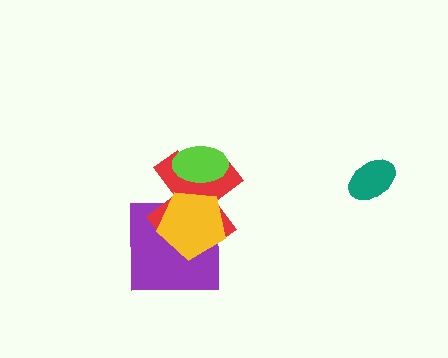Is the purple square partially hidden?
Yes, it is partially covered by another shape.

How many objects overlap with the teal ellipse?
0 objects overlap with the teal ellipse.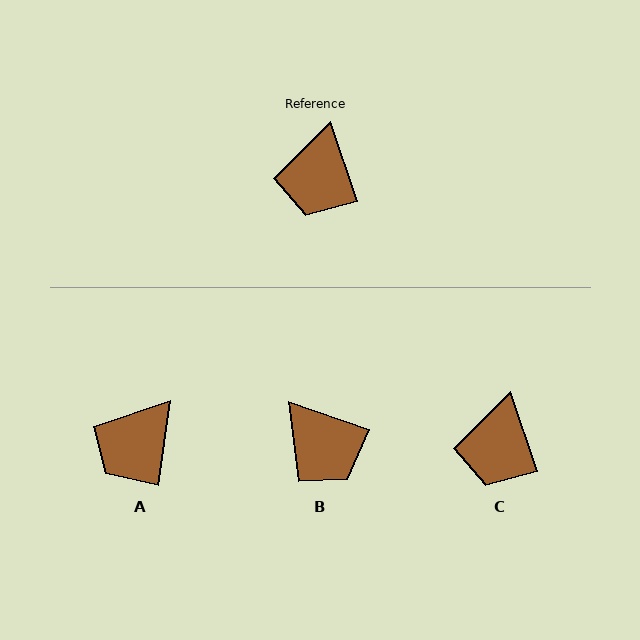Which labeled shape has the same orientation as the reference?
C.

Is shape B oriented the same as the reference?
No, it is off by about 51 degrees.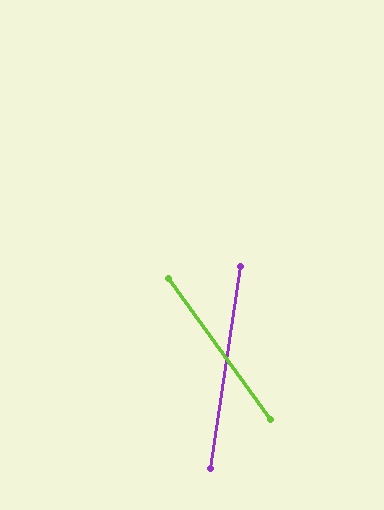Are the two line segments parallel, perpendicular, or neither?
Neither parallel nor perpendicular — they differ by about 45°.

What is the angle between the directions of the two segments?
Approximately 45 degrees.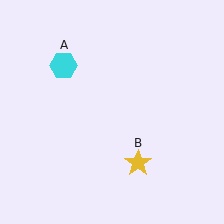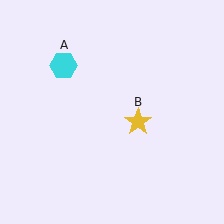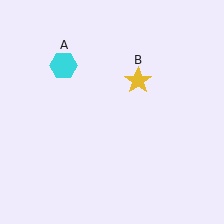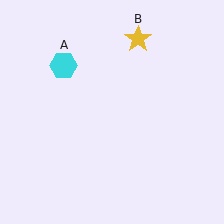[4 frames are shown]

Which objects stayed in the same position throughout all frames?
Cyan hexagon (object A) remained stationary.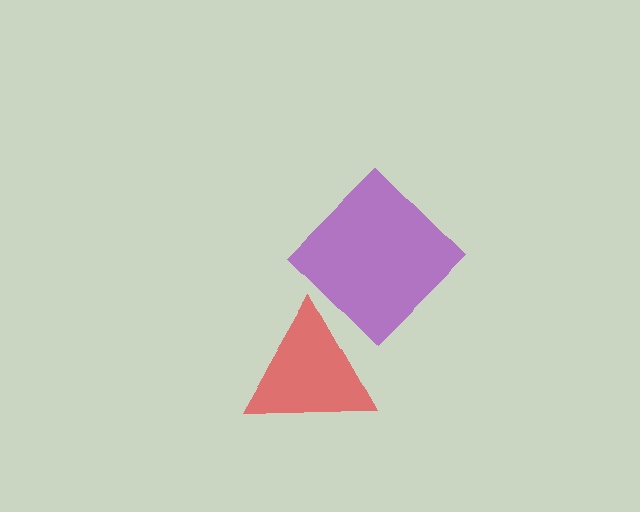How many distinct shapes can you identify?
There are 2 distinct shapes: a red triangle, a purple diamond.